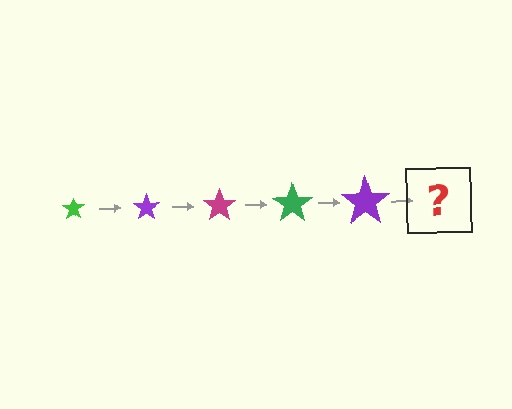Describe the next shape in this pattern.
It should be a magenta star, larger than the previous one.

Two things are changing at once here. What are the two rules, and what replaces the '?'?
The two rules are that the star grows larger each step and the color cycles through green, purple, and magenta. The '?' should be a magenta star, larger than the previous one.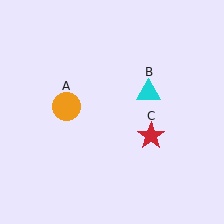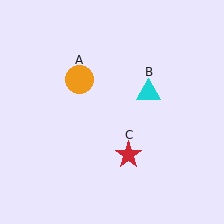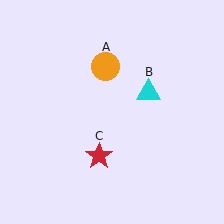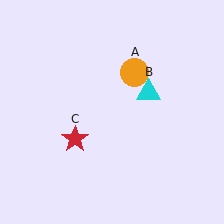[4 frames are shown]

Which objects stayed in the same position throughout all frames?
Cyan triangle (object B) remained stationary.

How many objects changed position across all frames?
2 objects changed position: orange circle (object A), red star (object C).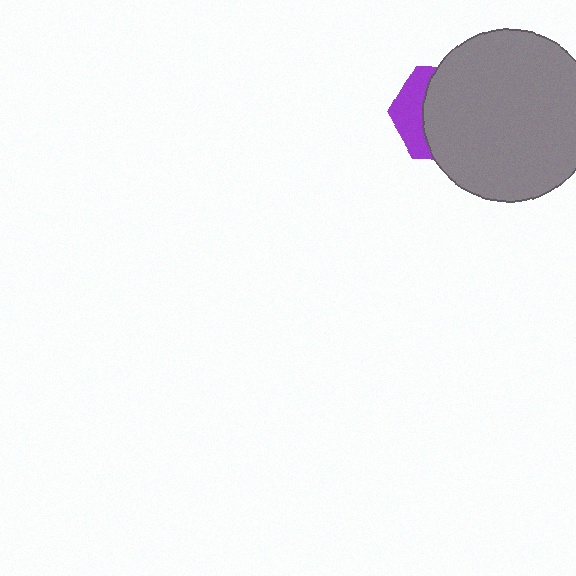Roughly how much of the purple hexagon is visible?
A small part of it is visible (roughly 32%).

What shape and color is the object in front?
The object in front is a gray circle.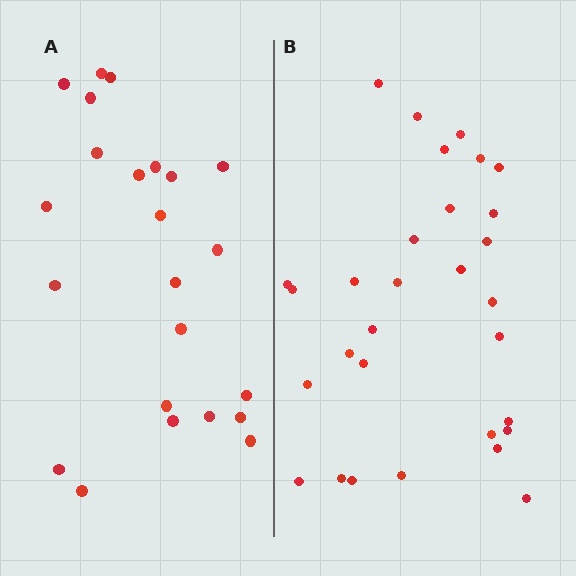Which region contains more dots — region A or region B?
Region B (the right region) has more dots.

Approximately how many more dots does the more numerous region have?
Region B has roughly 8 or so more dots than region A.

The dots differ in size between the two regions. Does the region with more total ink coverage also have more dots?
No. Region A has more total ink coverage because its dots are larger, but region B actually contains more individual dots. Total area can be misleading — the number of items is what matters here.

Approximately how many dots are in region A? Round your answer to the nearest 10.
About 20 dots. (The exact count is 23, which rounds to 20.)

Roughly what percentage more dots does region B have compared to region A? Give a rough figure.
About 30% more.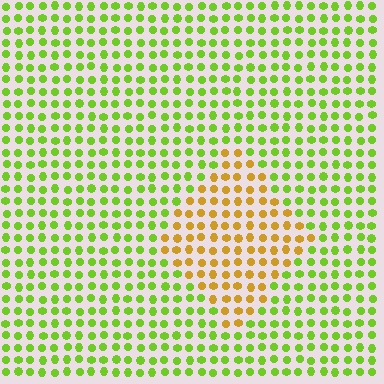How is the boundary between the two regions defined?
The boundary is defined purely by a slight shift in hue (about 51 degrees). Spacing, size, and orientation are identical on both sides.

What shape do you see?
I see a diamond.